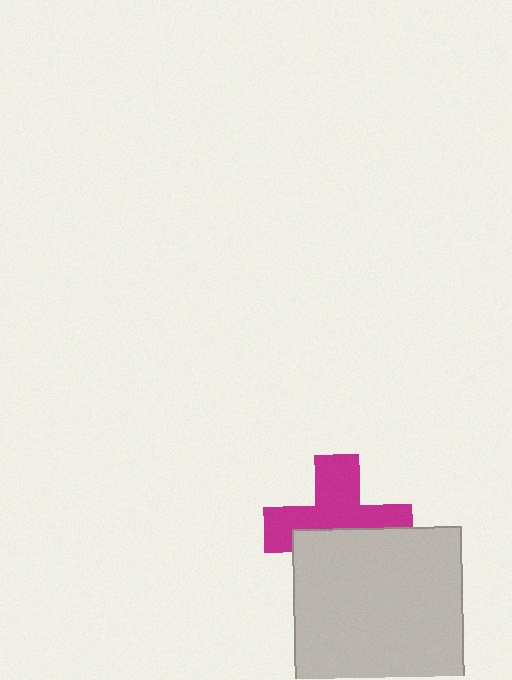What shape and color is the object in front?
The object in front is a light gray square.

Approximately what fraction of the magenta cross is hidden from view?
Roughly 46% of the magenta cross is hidden behind the light gray square.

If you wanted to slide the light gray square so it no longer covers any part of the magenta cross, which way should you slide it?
Slide it down — that is the most direct way to separate the two shapes.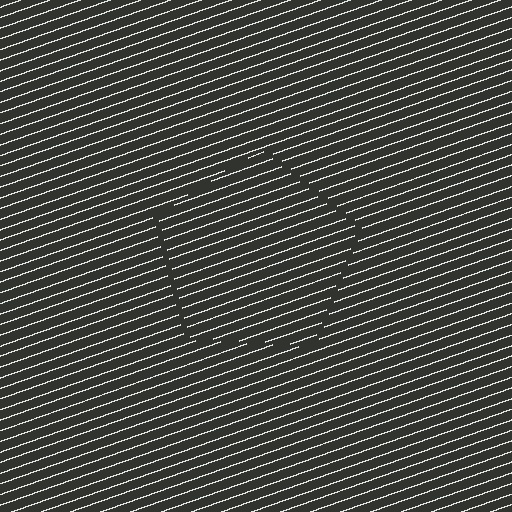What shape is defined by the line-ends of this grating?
An illusory pentagon. The interior of the shape contains the same grating, shifted by half a period — the contour is defined by the phase discontinuity where line-ends from the inner and outer gratings abut.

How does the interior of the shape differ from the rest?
The interior of the shape contains the same grating, shifted by half a period — the contour is defined by the phase discontinuity where line-ends from the inner and outer gratings abut.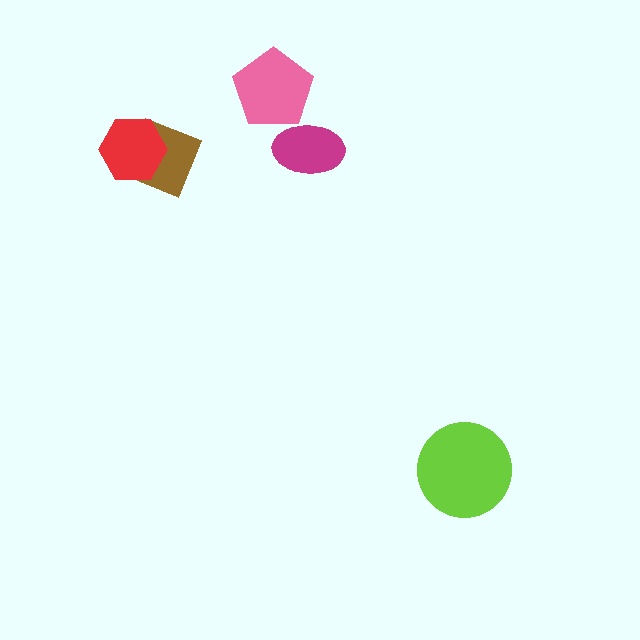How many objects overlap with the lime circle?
0 objects overlap with the lime circle.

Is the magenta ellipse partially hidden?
Yes, it is partially covered by another shape.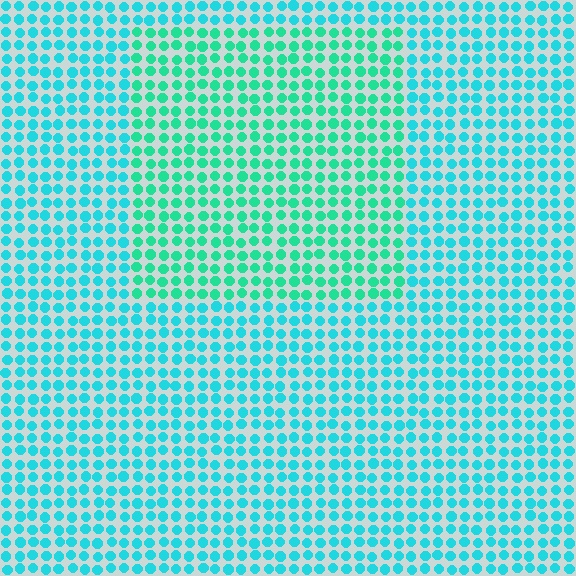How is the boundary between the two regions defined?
The boundary is defined purely by a slight shift in hue (about 26 degrees). Spacing, size, and orientation are identical on both sides.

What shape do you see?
I see a rectangle.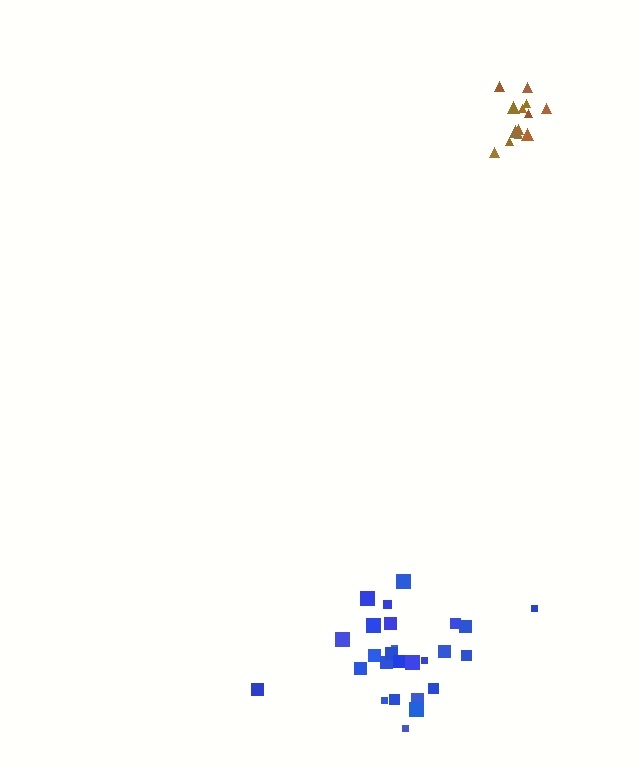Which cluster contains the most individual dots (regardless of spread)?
Blue (26).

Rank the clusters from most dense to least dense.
brown, blue.